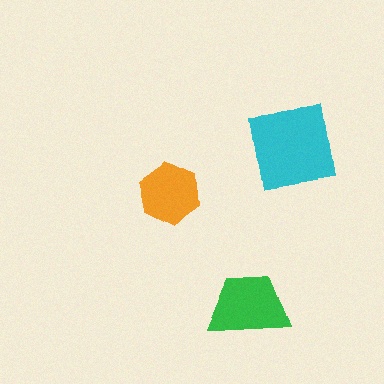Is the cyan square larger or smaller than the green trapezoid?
Larger.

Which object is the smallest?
The orange hexagon.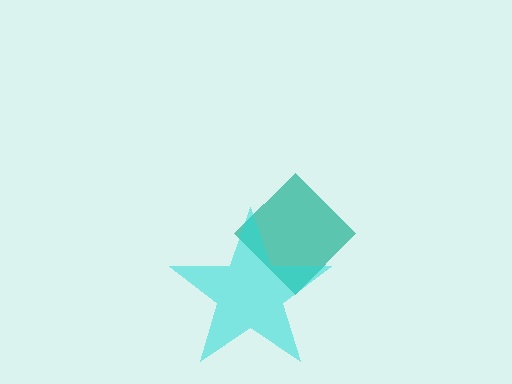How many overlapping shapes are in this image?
There are 2 overlapping shapes in the image.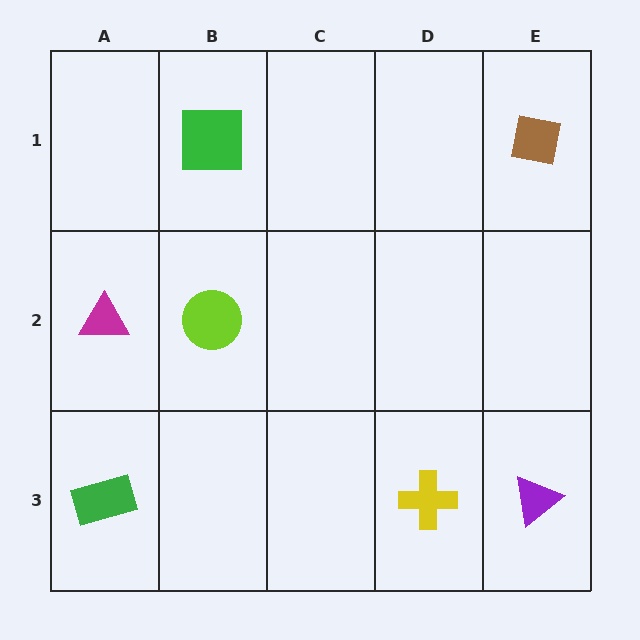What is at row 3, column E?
A purple triangle.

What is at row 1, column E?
A brown square.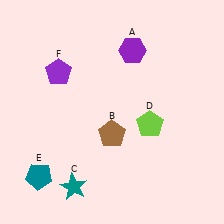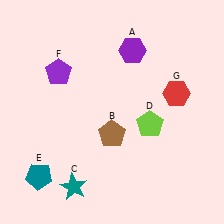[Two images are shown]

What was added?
A red hexagon (G) was added in Image 2.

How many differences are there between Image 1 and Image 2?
There is 1 difference between the two images.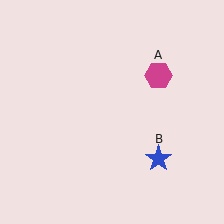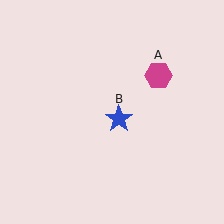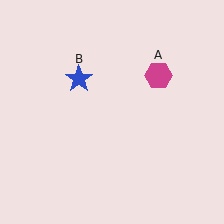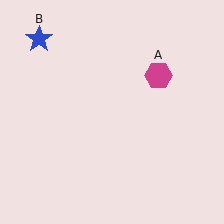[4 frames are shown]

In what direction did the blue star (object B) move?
The blue star (object B) moved up and to the left.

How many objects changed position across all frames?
1 object changed position: blue star (object B).